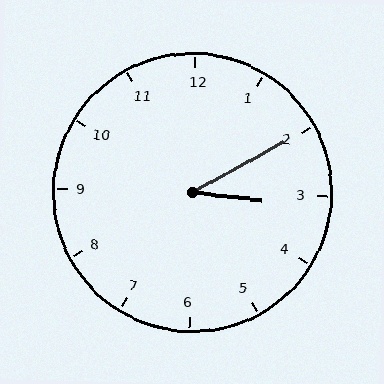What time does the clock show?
3:10.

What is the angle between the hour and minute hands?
Approximately 35 degrees.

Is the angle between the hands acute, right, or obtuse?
It is acute.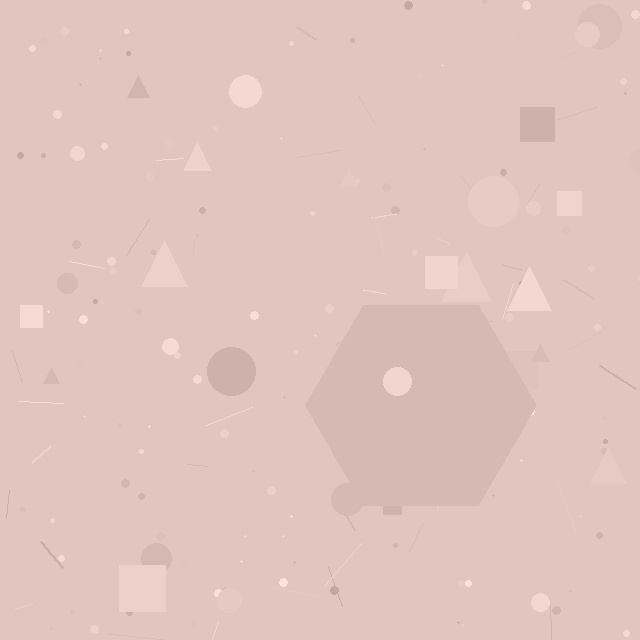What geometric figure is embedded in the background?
A hexagon is embedded in the background.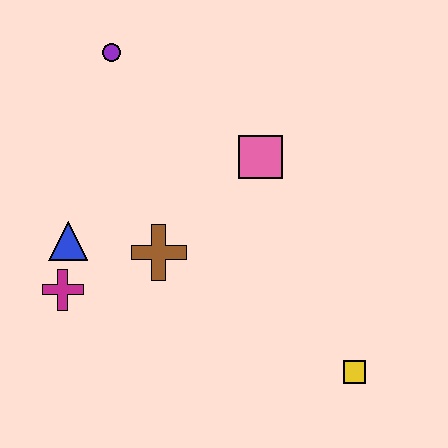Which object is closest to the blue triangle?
The magenta cross is closest to the blue triangle.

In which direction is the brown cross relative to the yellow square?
The brown cross is to the left of the yellow square.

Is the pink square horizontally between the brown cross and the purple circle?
No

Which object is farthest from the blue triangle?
The yellow square is farthest from the blue triangle.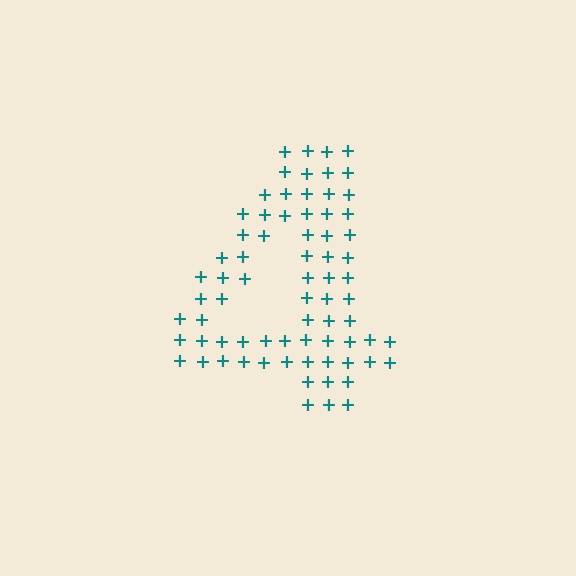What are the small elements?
The small elements are plus signs.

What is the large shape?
The large shape is the digit 4.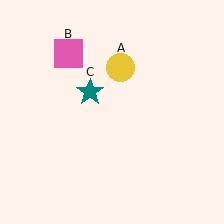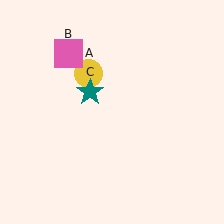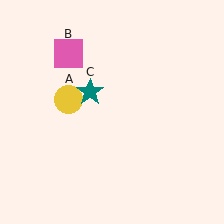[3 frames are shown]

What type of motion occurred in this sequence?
The yellow circle (object A) rotated counterclockwise around the center of the scene.